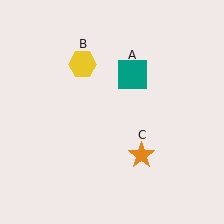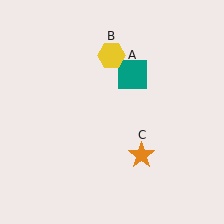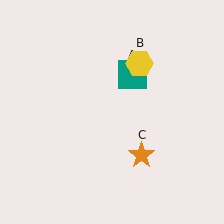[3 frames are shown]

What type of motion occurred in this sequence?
The yellow hexagon (object B) rotated clockwise around the center of the scene.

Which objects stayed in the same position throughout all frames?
Teal square (object A) and orange star (object C) remained stationary.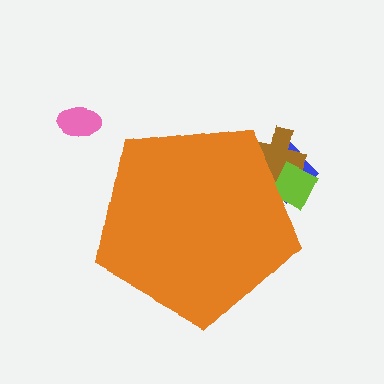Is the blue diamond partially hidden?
Yes, the blue diamond is partially hidden behind the orange pentagon.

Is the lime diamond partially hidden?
Yes, the lime diamond is partially hidden behind the orange pentagon.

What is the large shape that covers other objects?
An orange pentagon.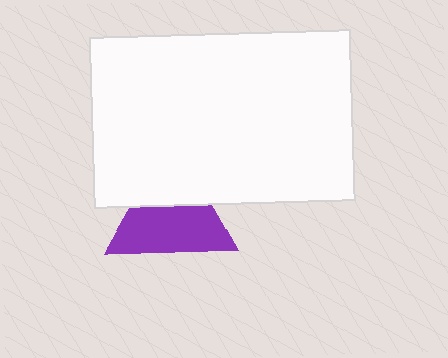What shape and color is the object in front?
The object in front is a white rectangle.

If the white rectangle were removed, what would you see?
You would see the complete purple triangle.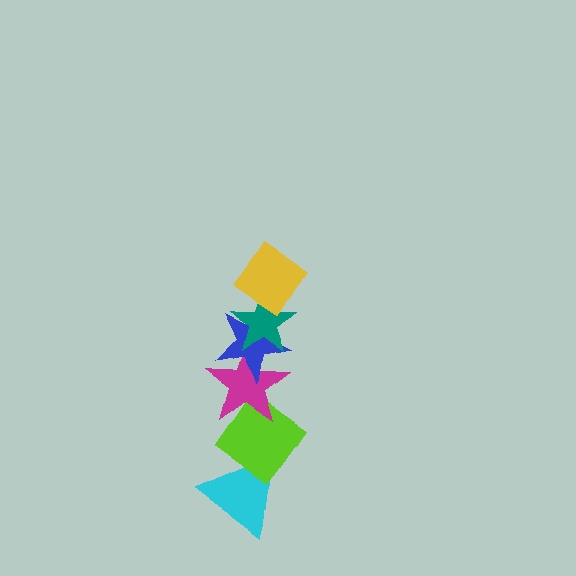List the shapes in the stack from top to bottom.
From top to bottom: the yellow diamond, the teal star, the blue star, the magenta star, the lime diamond, the cyan triangle.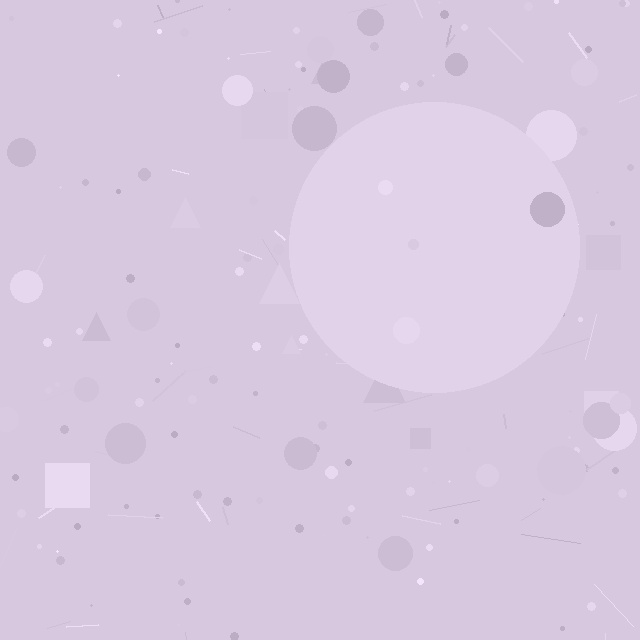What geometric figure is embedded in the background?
A circle is embedded in the background.